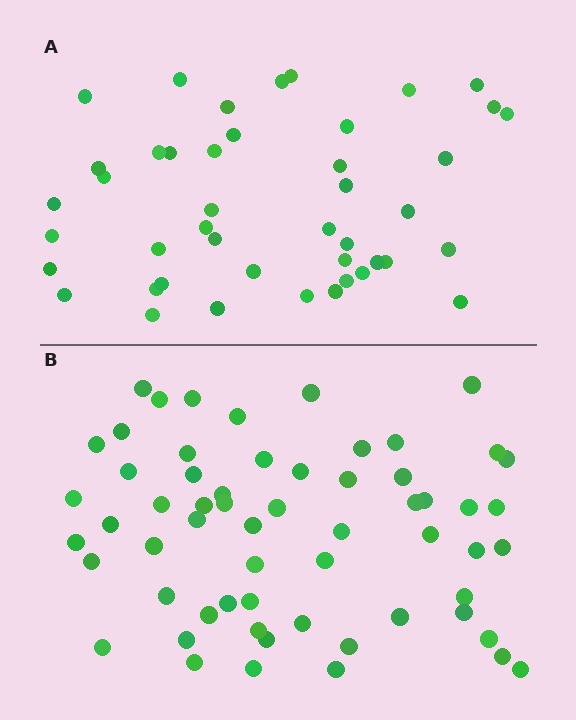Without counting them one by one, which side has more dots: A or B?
Region B (the bottom region) has more dots.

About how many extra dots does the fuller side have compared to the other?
Region B has approximately 15 more dots than region A.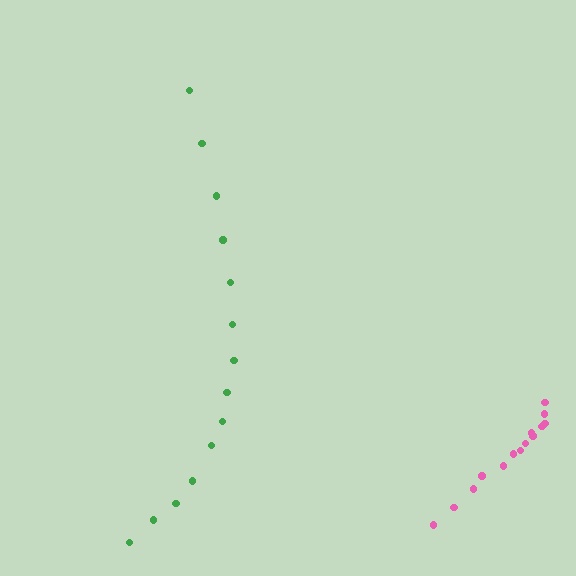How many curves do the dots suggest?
There are 2 distinct paths.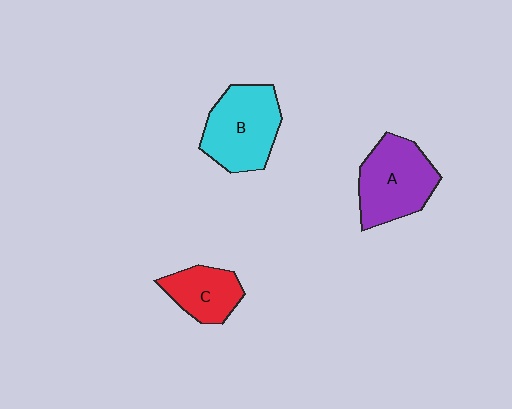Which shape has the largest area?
Shape B (cyan).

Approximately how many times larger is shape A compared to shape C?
Approximately 1.6 times.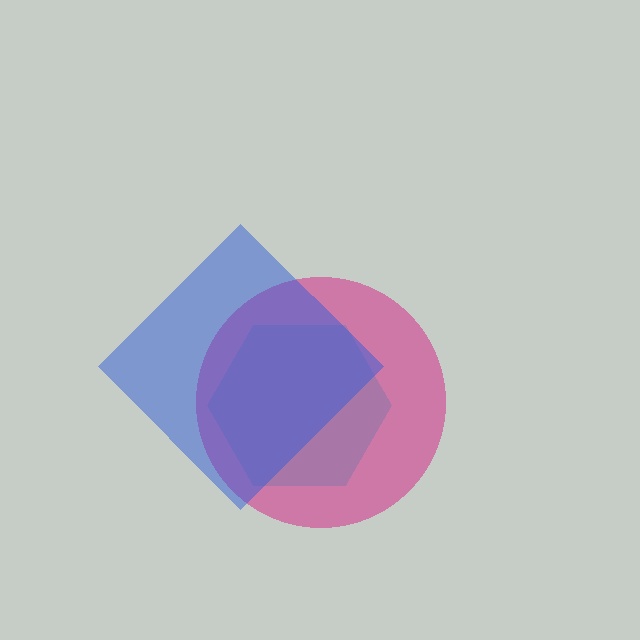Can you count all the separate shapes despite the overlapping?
Yes, there are 3 separate shapes.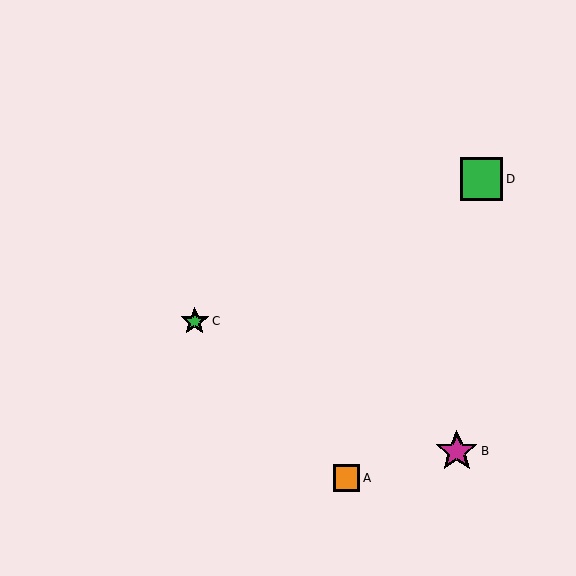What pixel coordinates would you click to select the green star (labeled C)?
Click at (195, 321) to select the green star C.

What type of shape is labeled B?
Shape B is a magenta star.